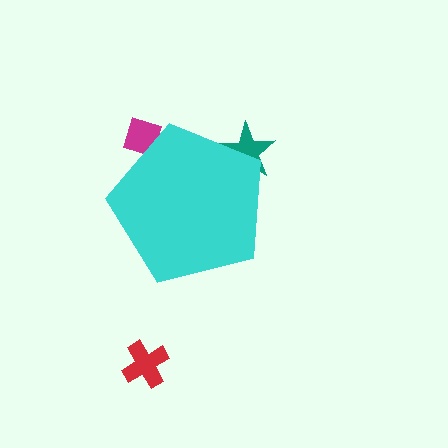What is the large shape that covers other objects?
A cyan pentagon.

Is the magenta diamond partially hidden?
Yes, the magenta diamond is partially hidden behind the cyan pentagon.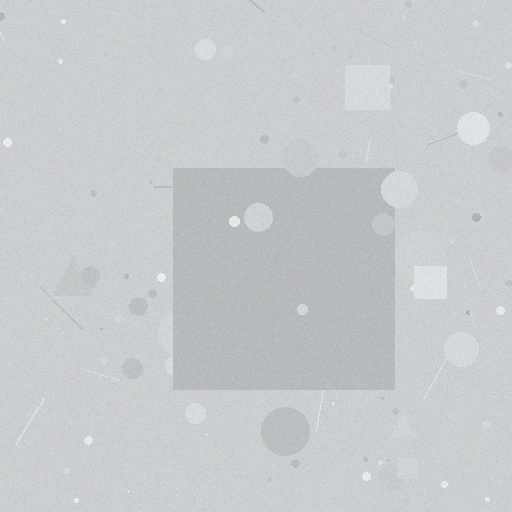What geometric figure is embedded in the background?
A square is embedded in the background.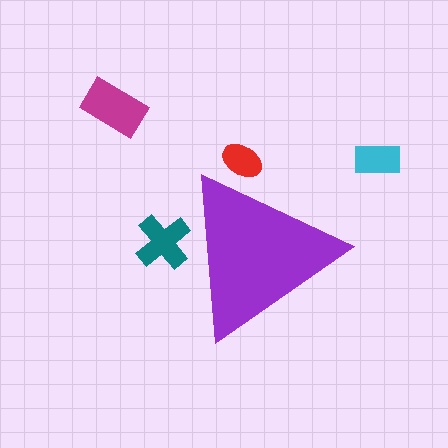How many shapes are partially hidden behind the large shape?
2 shapes are partially hidden.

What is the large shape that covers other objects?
A purple triangle.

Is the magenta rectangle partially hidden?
No, the magenta rectangle is fully visible.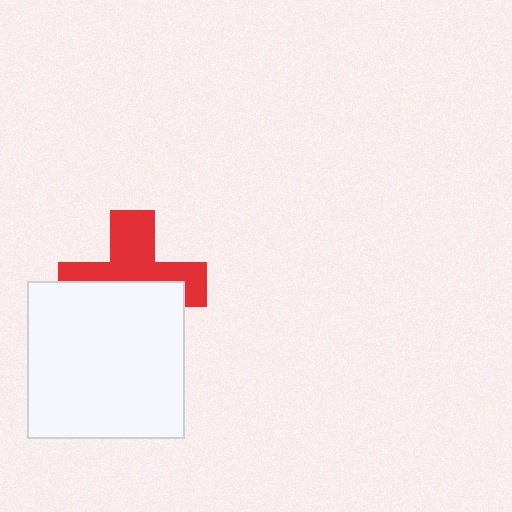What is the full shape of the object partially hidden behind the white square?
The partially hidden object is a red cross.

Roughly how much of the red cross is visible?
About half of it is visible (roughly 51%).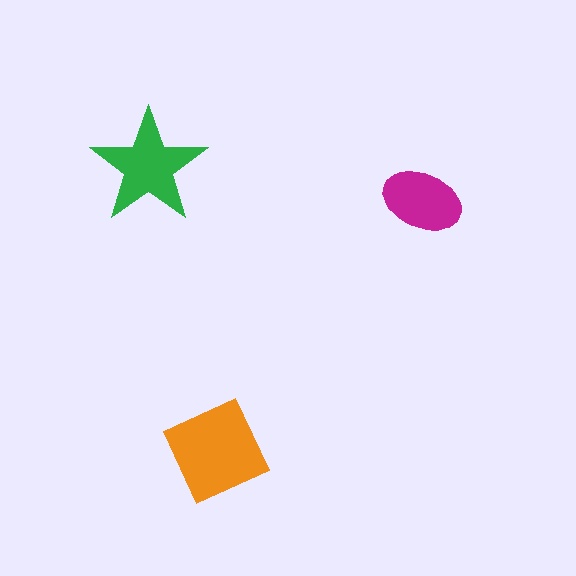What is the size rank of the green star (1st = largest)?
2nd.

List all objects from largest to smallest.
The orange diamond, the green star, the magenta ellipse.